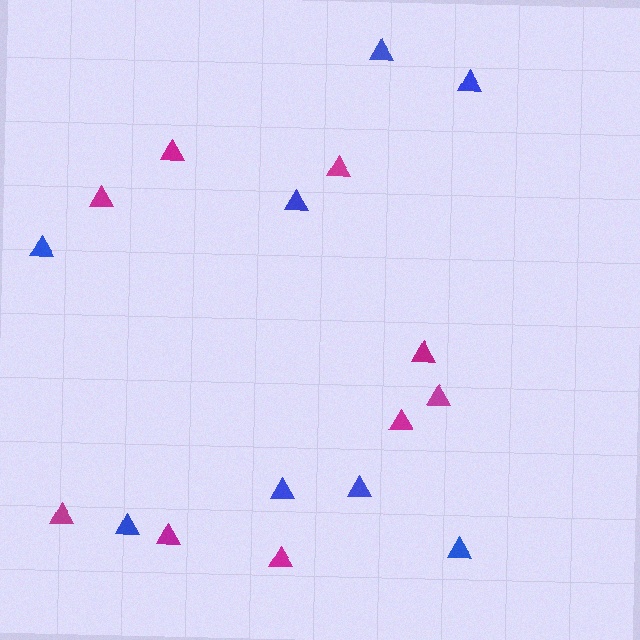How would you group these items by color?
There are 2 groups: one group of blue triangles (8) and one group of magenta triangles (9).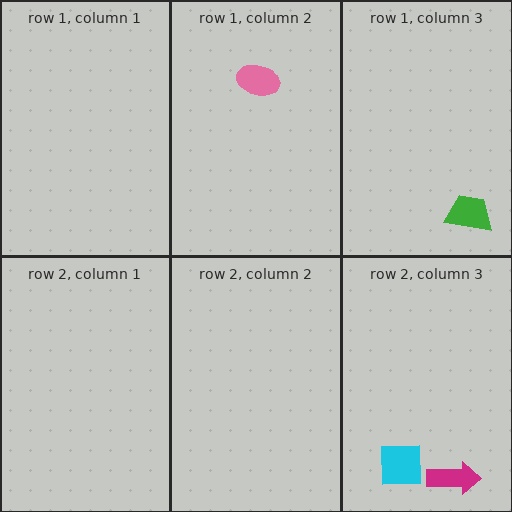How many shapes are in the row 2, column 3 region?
2.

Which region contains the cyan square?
The row 2, column 3 region.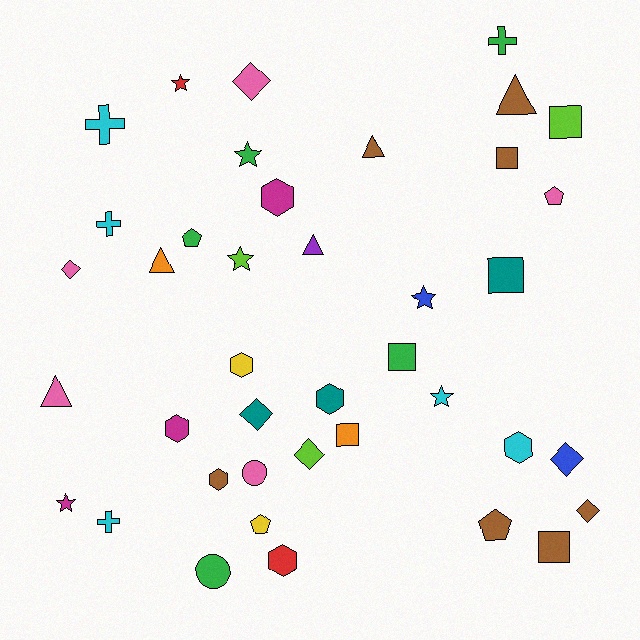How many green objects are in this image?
There are 5 green objects.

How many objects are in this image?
There are 40 objects.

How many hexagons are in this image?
There are 7 hexagons.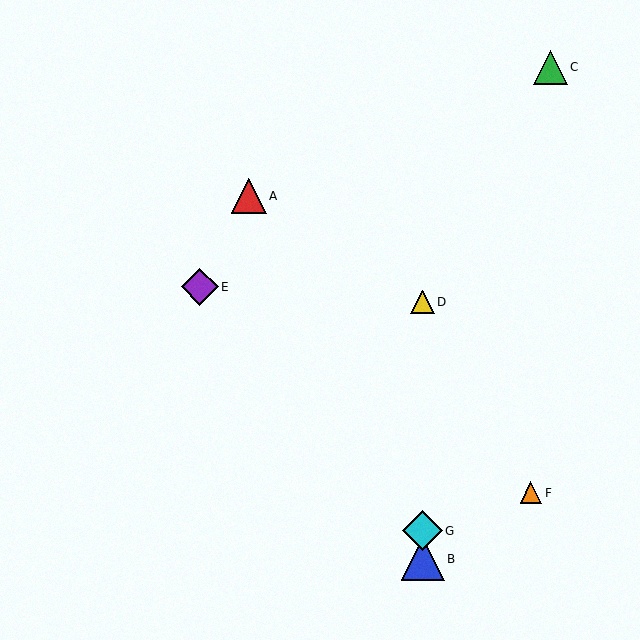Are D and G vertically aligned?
Yes, both are at x≈423.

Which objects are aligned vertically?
Objects B, D, G are aligned vertically.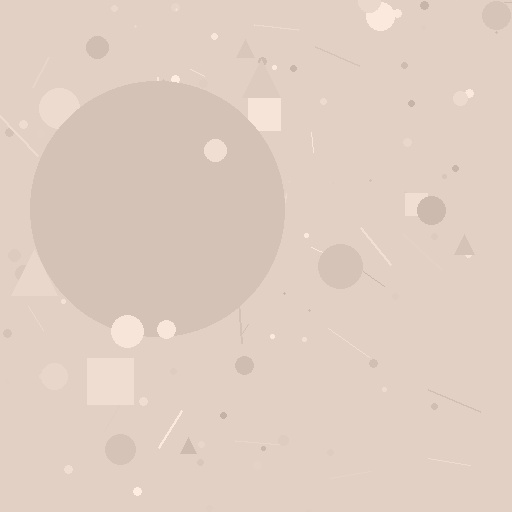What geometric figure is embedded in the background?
A circle is embedded in the background.